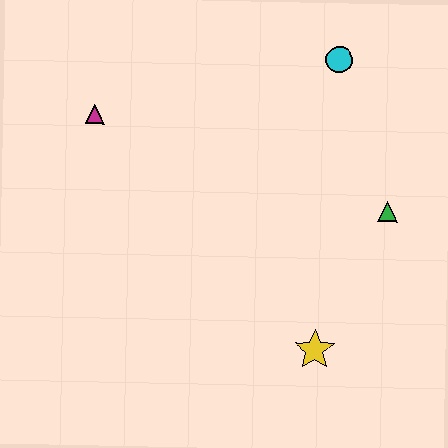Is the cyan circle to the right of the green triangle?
No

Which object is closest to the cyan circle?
The green triangle is closest to the cyan circle.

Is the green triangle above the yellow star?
Yes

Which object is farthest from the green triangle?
The magenta triangle is farthest from the green triangle.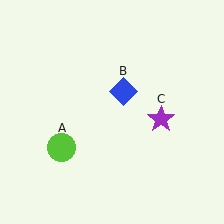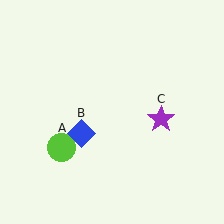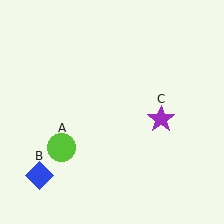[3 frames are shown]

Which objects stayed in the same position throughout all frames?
Lime circle (object A) and purple star (object C) remained stationary.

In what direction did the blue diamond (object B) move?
The blue diamond (object B) moved down and to the left.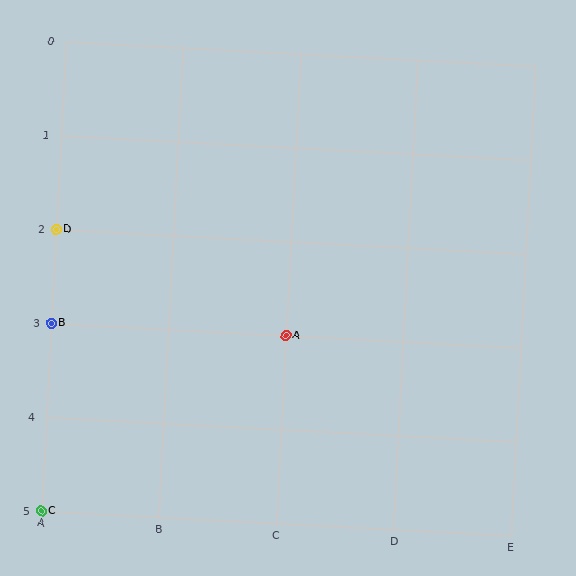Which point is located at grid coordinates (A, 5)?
Point C is at (A, 5).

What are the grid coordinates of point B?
Point B is at grid coordinates (A, 3).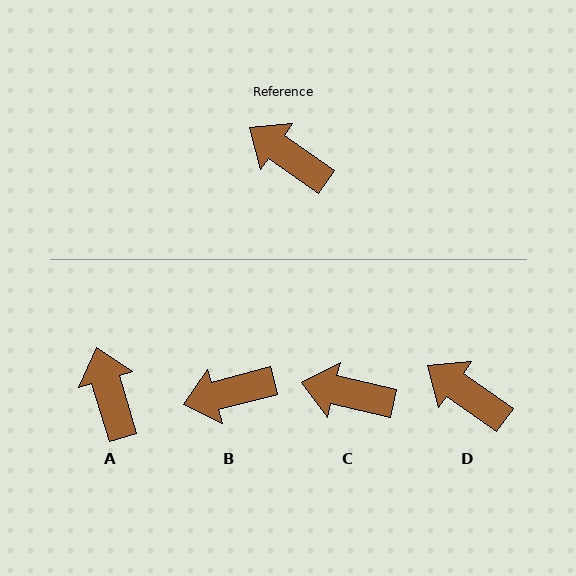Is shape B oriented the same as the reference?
No, it is off by about 50 degrees.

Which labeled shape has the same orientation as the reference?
D.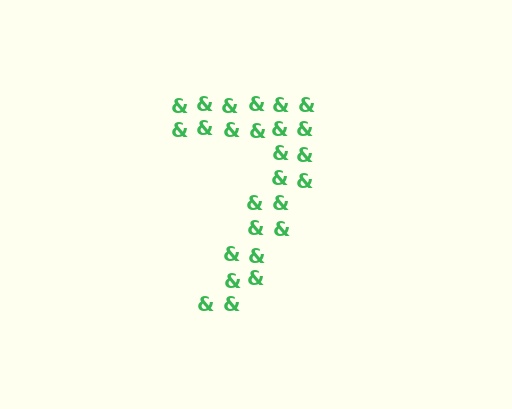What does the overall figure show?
The overall figure shows the digit 7.